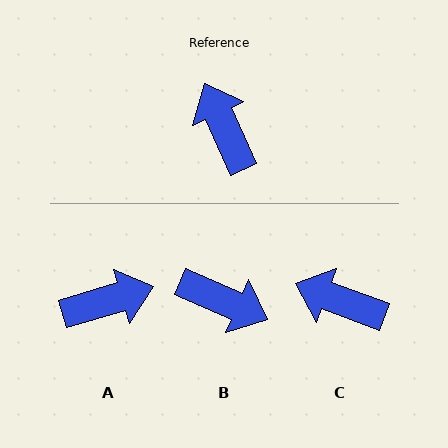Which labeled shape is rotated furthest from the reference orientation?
B, about 138 degrees away.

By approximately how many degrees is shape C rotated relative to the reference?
Approximately 45 degrees counter-clockwise.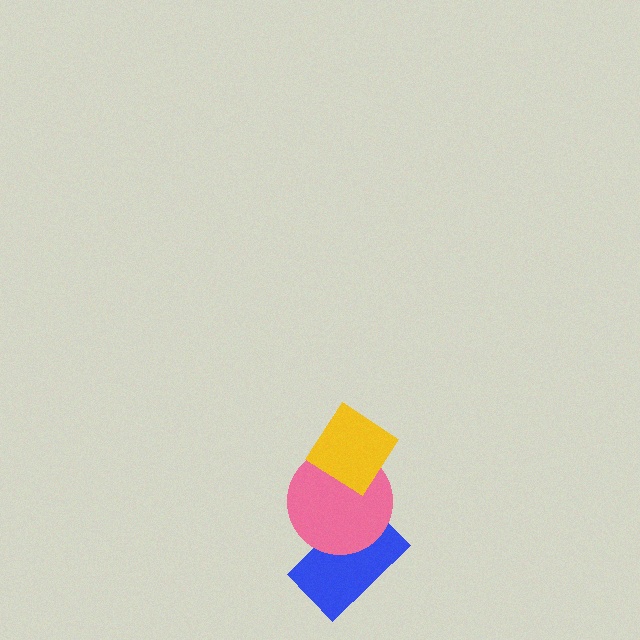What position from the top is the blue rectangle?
The blue rectangle is 3rd from the top.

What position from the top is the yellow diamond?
The yellow diamond is 1st from the top.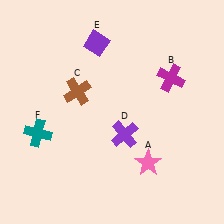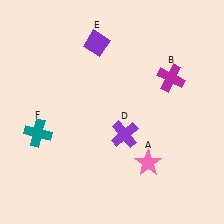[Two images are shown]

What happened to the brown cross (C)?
The brown cross (C) was removed in Image 2. It was in the top-left area of Image 1.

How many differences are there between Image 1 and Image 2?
There is 1 difference between the two images.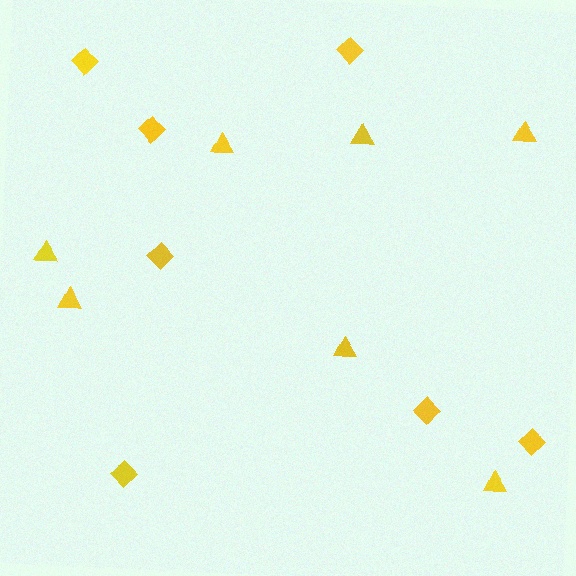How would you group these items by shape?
There are 2 groups: one group of triangles (7) and one group of diamonds (7).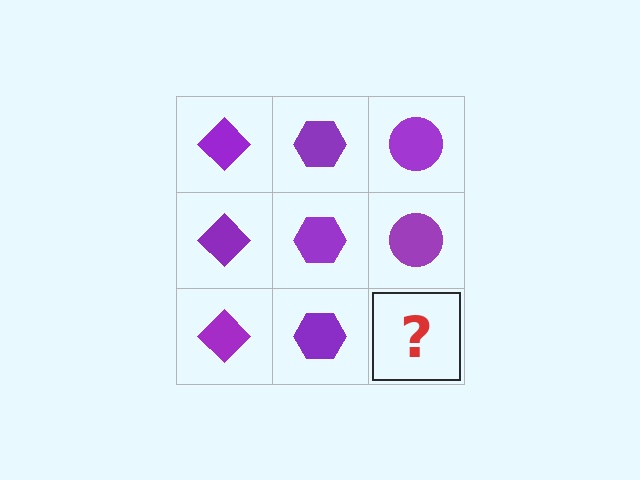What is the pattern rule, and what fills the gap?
The rule is that each column has a consistent shape. The gap should be filled with a purple circle.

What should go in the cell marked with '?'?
The missing cell should contain a purple circle.